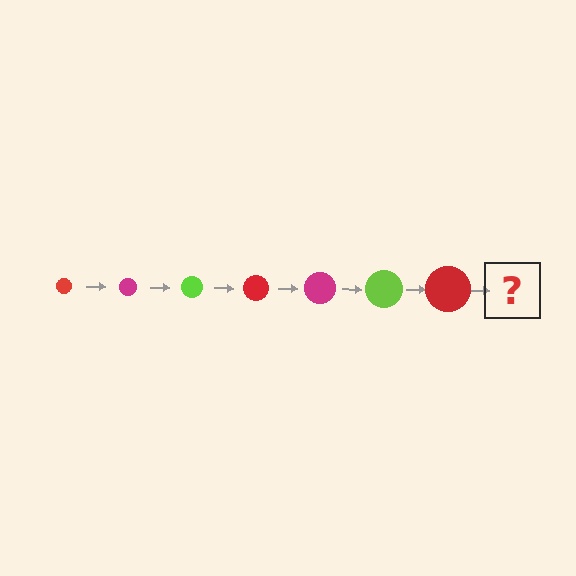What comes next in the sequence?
The next element should be a magenta circle, larger than the previous one.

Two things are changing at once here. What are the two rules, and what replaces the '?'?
The two rules are that the circle grows larger each step and the color cycles through red, magenta, and lime. The '?' should be a magenta circle, larger than the previous one.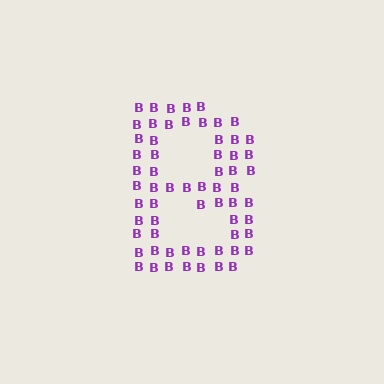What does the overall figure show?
The overall figure shows the letter B.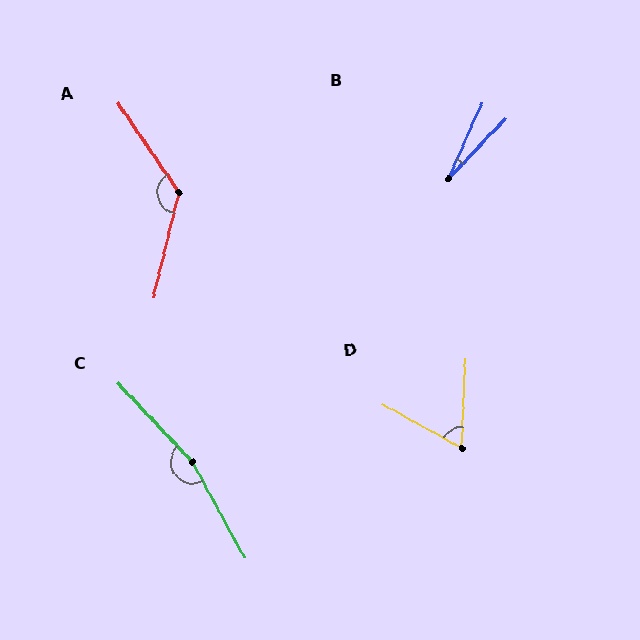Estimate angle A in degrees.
Approximately 132 degrees.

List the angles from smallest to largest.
B (20°), D (63°), A (132°), C (165°).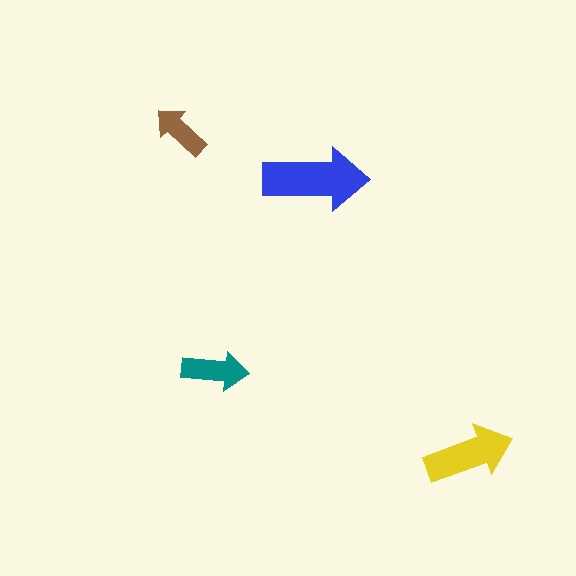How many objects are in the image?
There are 4 objects in the image.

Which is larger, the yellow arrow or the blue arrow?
The blue one.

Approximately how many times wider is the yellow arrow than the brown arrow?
About 1.5 times wider.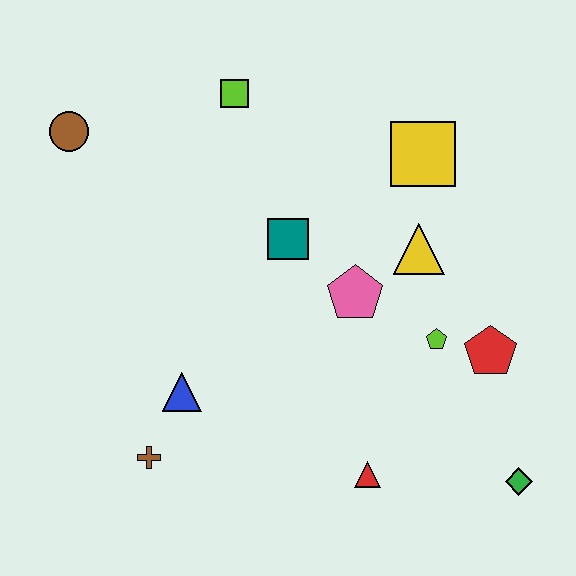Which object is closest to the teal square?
The pink pentagon is closest to the teal square.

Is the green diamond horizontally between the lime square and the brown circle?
No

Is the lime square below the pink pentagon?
No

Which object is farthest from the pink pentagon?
The brown circle is farthest from the pink pentagon.